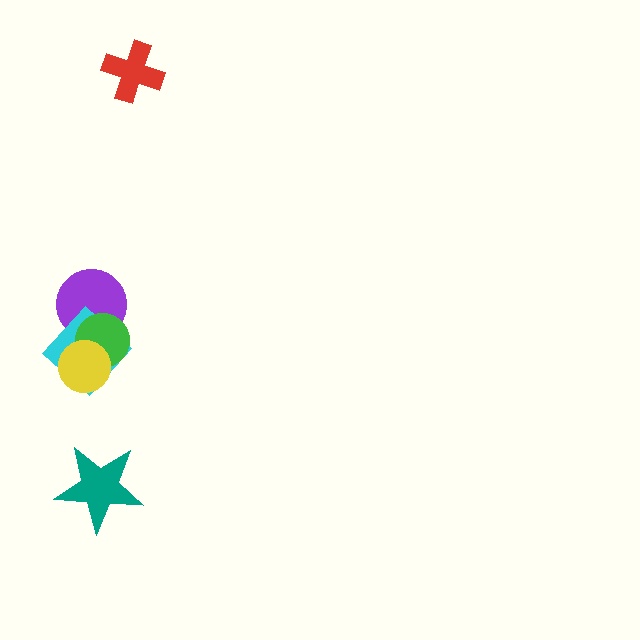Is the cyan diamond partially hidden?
Yes, it is partially covered by another shape.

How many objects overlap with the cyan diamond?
3 objects overlap with the cyan diamond.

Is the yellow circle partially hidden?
No, no other shape covers it.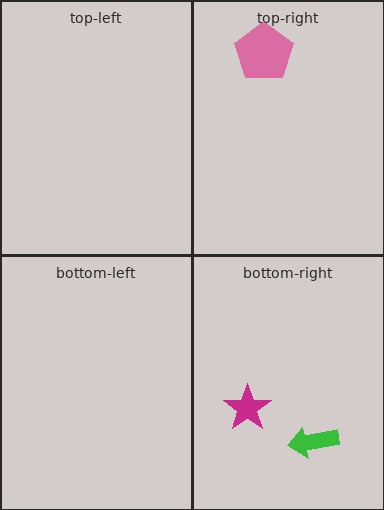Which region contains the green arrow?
The bottom-right region.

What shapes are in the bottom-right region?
The magenta star, the green arrow.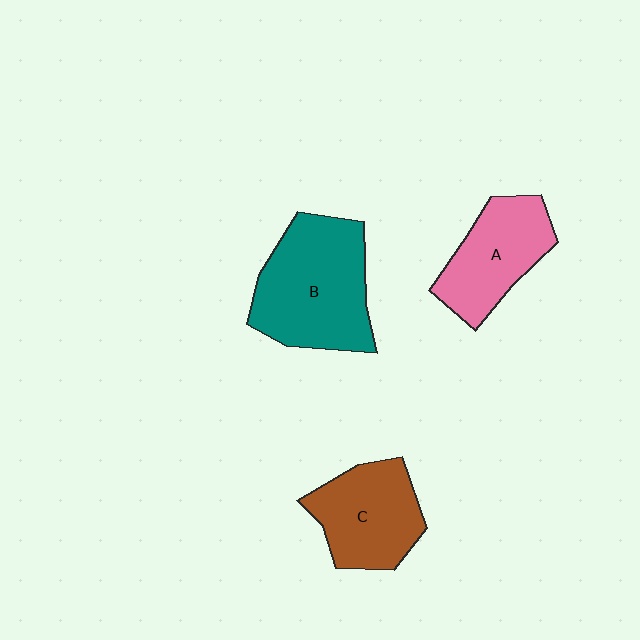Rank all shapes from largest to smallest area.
From largest to smallest: B (teal), C (brown), A (pink).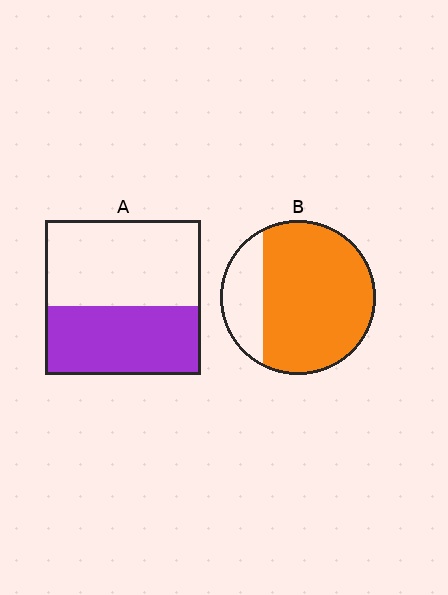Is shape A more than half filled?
No.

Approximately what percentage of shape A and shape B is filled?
A is approximately 45% and B is approximately 80%.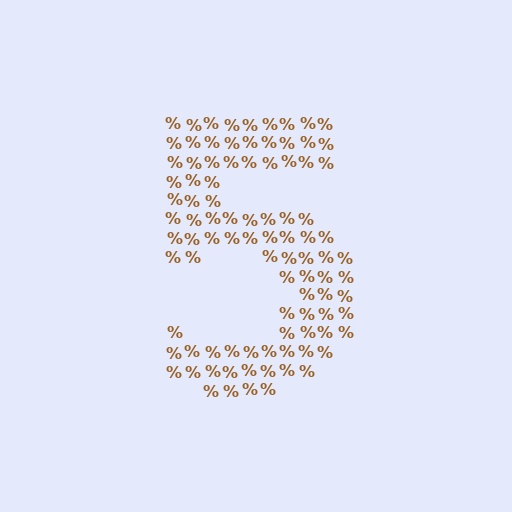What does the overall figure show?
The overall figure shows the digit 5.